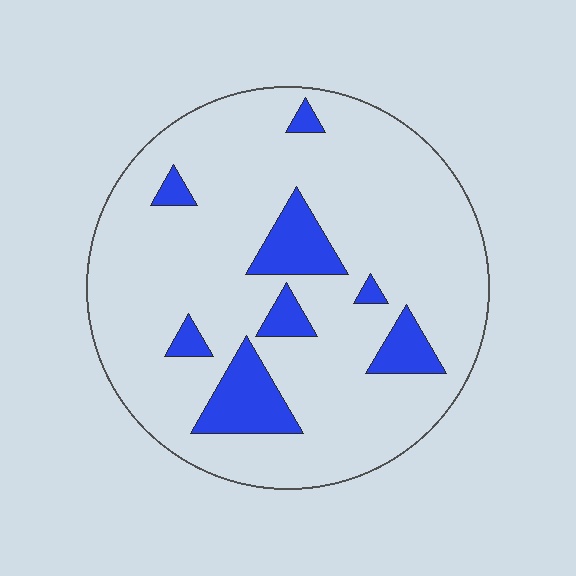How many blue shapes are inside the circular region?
8.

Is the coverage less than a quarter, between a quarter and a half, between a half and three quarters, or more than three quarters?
Less than a quarter.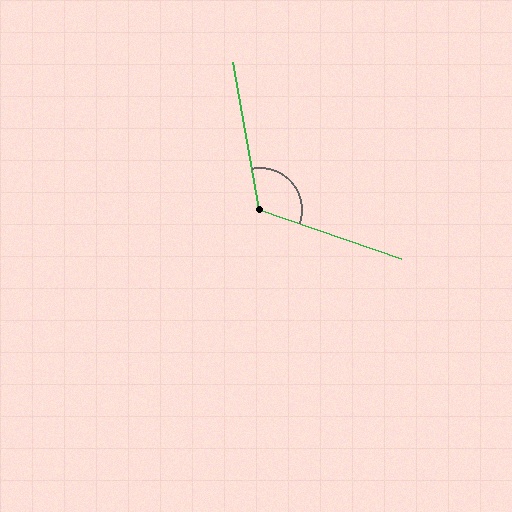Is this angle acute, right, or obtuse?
It is obtuse.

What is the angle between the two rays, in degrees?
Approximately 119 degrees.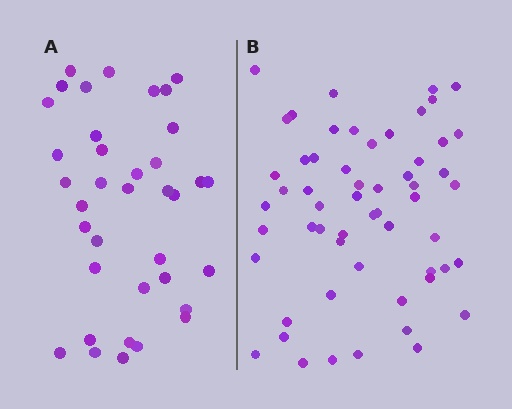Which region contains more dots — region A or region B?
Region B (the right region) has more dots.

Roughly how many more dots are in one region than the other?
Region B has approximately 20 more dots than region A.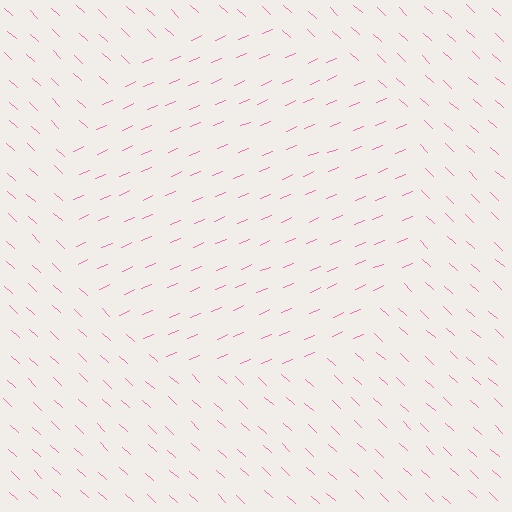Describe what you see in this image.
The image is filled with small pink line segments. A circle region in the image has lines oriented differently from the surrounding lines, creating a visible texture boundary.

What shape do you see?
I see a circle.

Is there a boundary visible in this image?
Yes, there is a texture boundary formed by a change in line orientation.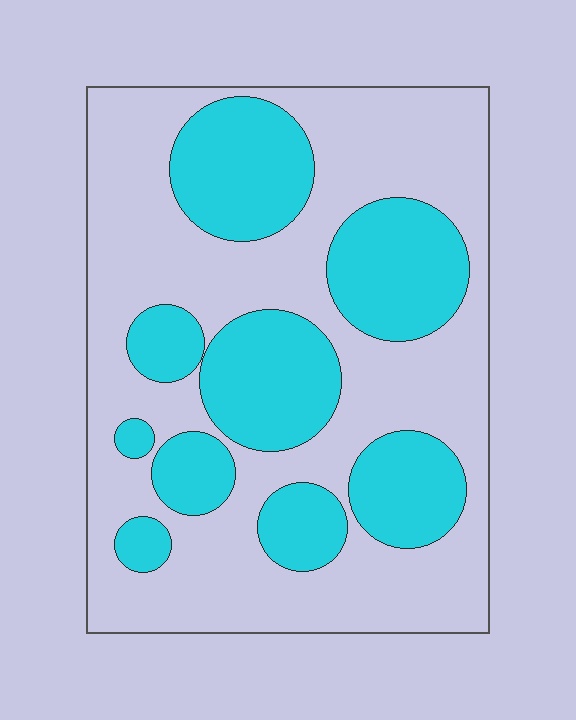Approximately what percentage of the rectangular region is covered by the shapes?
Approximately 35%.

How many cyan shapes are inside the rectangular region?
9.